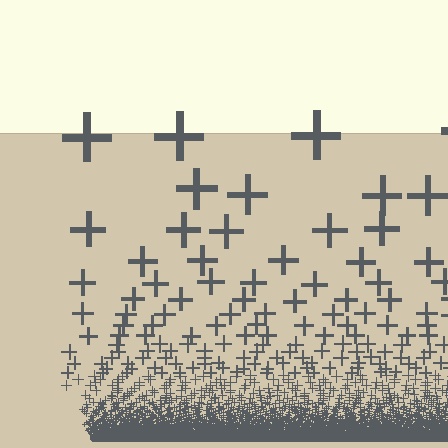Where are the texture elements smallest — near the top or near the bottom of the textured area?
Near the bottom.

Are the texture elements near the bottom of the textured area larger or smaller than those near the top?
Smaller. The gradient is inverted — elements near the bottom are smaller and denser.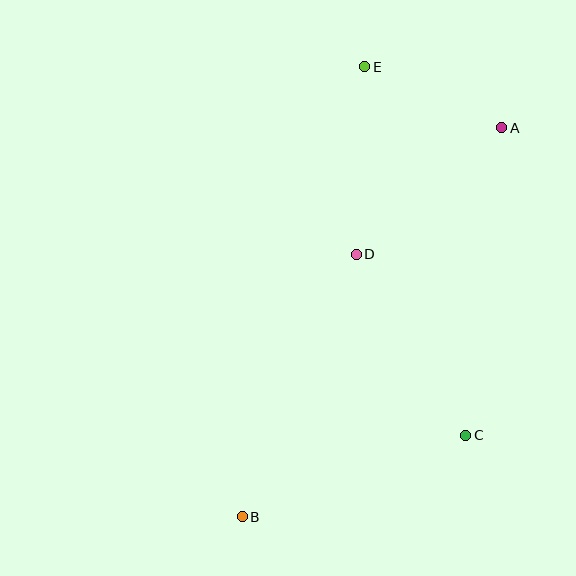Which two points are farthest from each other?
Points A and B are farthest from each other.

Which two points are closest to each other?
Points A and E are closest to each other.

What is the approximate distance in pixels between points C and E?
The distance between C and E is approximately 382 pixels.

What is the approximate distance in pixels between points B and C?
The distance between B and C is approximately 238 pixels.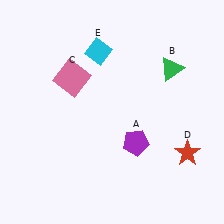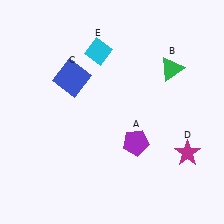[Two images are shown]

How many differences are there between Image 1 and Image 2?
There are 2 differences between the two images.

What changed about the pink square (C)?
In Image 1, C is pink. In Image 2, it changed to blue.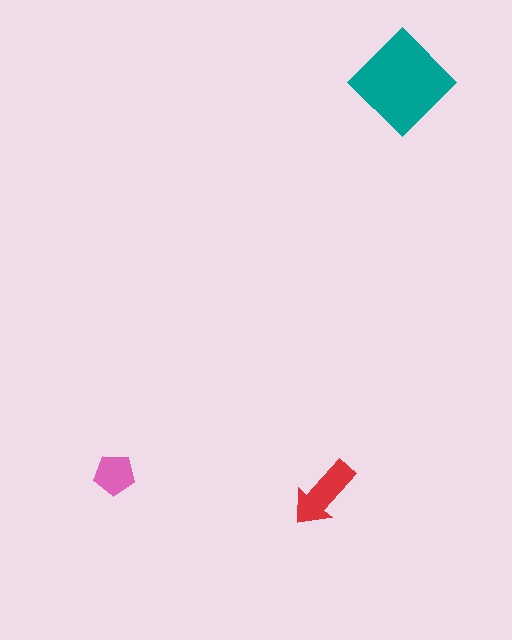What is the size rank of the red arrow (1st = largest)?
2nd.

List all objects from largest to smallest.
The teal diamond, the red arrow, the pink pentagon.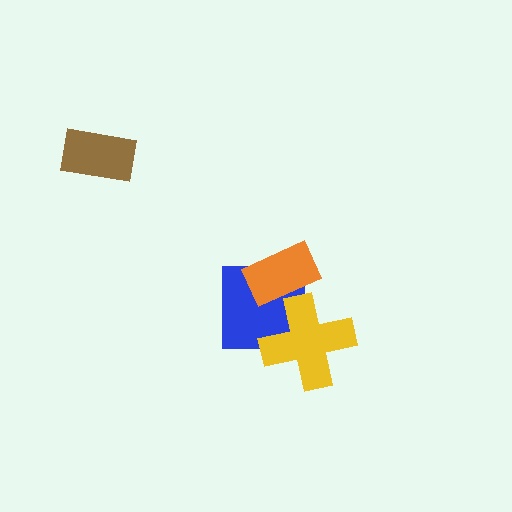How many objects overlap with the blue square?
2 objects overlap with the blue square.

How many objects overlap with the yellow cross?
2 objects overlap with the yellow cross.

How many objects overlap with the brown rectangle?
0 objects overlap with the brown rectangle.